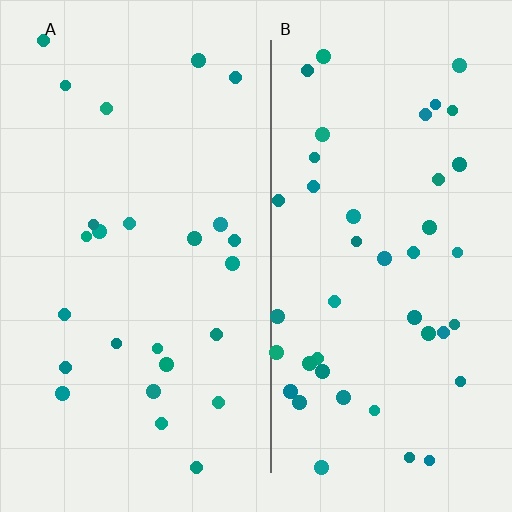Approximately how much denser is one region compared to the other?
Approximately 1.7× — region B over region A.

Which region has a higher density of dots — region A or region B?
B (the right).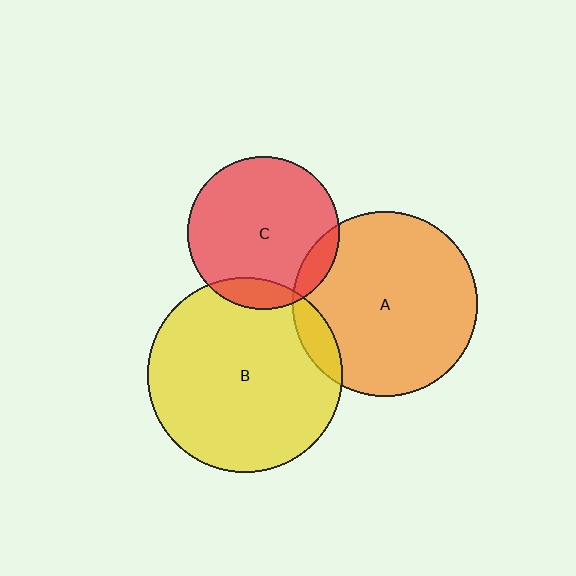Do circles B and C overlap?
Yes.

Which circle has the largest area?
Circle B (yellow).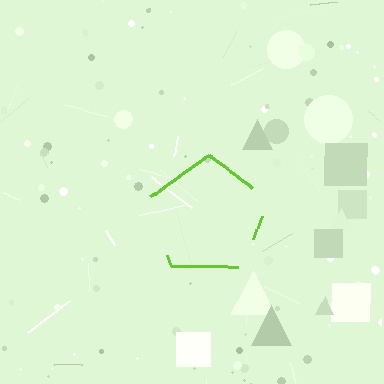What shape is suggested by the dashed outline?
The dashed outline suggests a pentagon.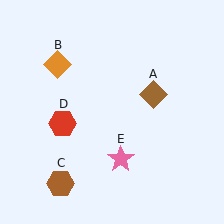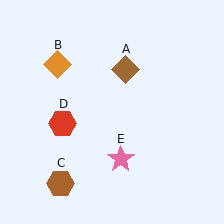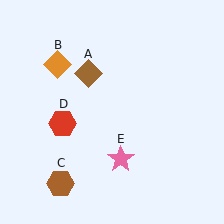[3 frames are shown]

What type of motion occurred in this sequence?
The brown diamond (object A) rotated counterclockwise around the center of the scene.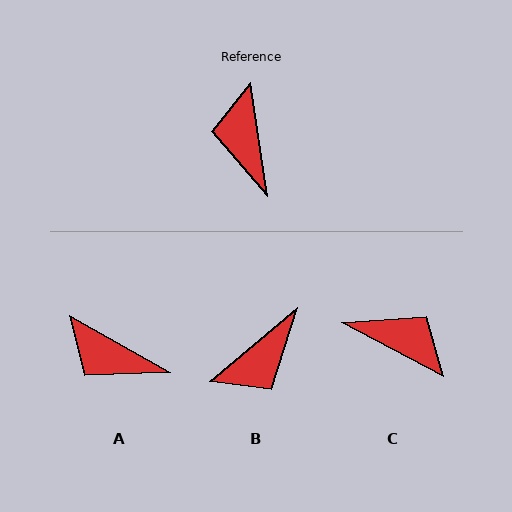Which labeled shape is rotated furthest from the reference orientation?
C, about 126 degrees away.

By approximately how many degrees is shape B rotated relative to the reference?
Approximately 122 degrees counter-clockwise.